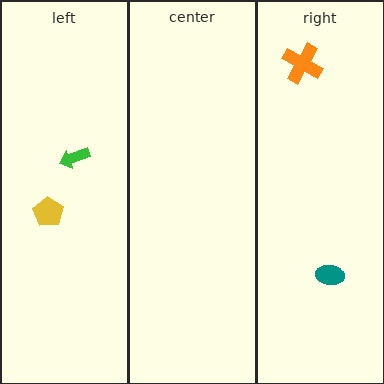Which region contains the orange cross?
The right region.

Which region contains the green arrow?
The left region.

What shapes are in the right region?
The teal ellipse, the orange cross.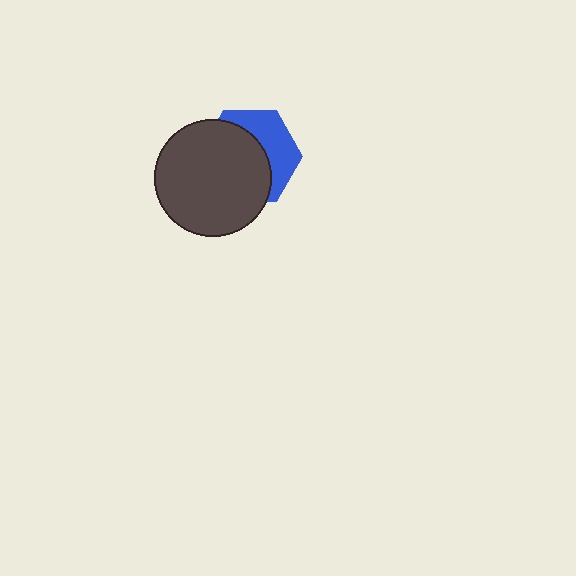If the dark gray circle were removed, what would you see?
You would see the complete blue hexagon.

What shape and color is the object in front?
The object in front is a dark gray circle.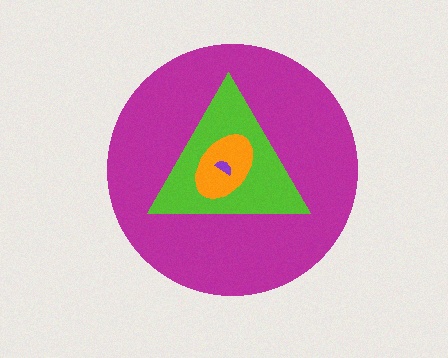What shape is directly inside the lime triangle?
The orange ellipse.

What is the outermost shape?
The magenta circle.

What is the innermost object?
The purple semicircle.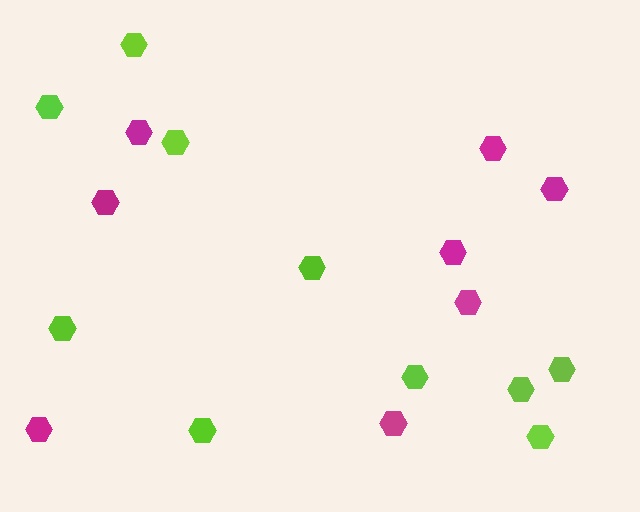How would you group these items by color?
There are 2 groups: one group of magenta hexagons (8) and one group of lime hexagons (10).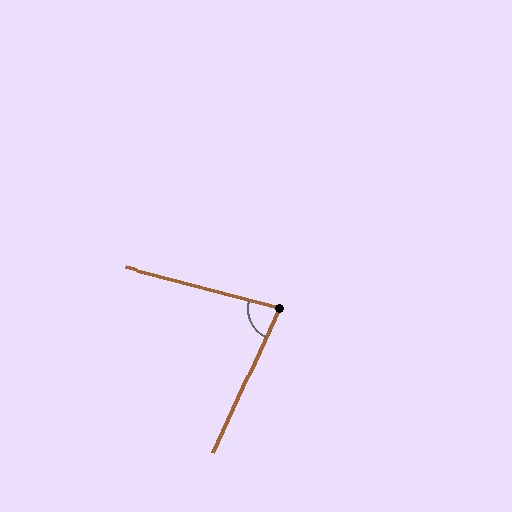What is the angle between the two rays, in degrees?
Approximately 80 degrees.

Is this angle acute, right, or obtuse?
It is acute.